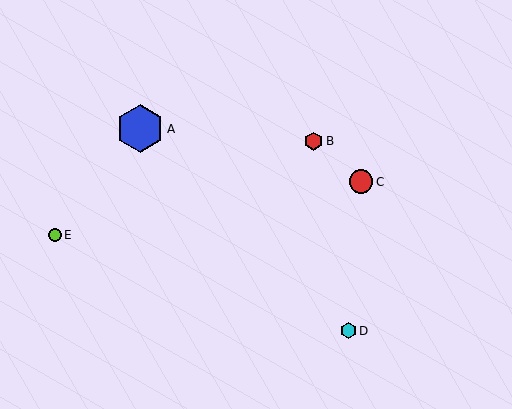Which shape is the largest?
The blue hexagon (labeled A) is the largest.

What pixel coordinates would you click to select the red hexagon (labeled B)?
Click at (314, 141) to select the red hexagon B.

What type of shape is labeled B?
Shape B is a red hexagon.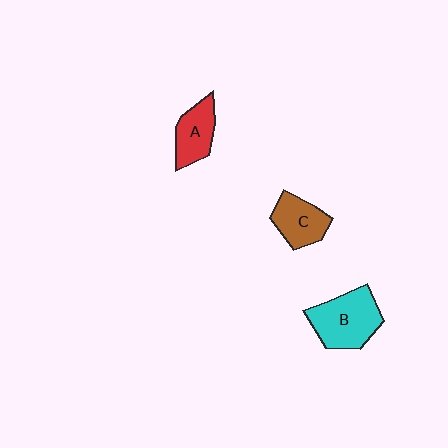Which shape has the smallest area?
Shape A (red).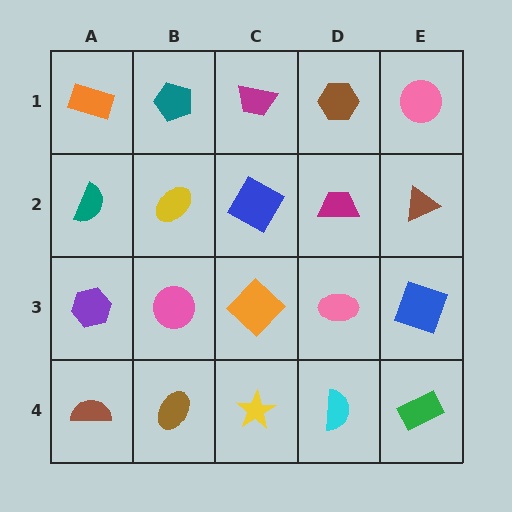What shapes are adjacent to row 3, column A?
A teal semicircle (row 2, column A), a brown semicircle (row 4, column A), a pink circle (row 3, column B).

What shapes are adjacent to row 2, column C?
A magenta trapezoid (row 1, column C), an orange diamond (row 3, column C), a yellow ellipse (row 2, column B), a magenta trapezoid (row 2, column D).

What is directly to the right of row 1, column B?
A magenta trapezoid.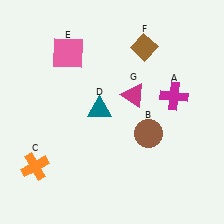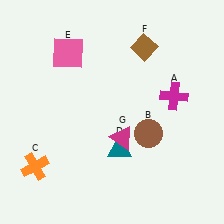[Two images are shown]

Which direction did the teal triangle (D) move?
The teal triangle (D) moved down.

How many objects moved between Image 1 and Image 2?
2 objects moved between the two images.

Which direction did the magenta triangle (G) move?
The magenta triangle (G) moved down.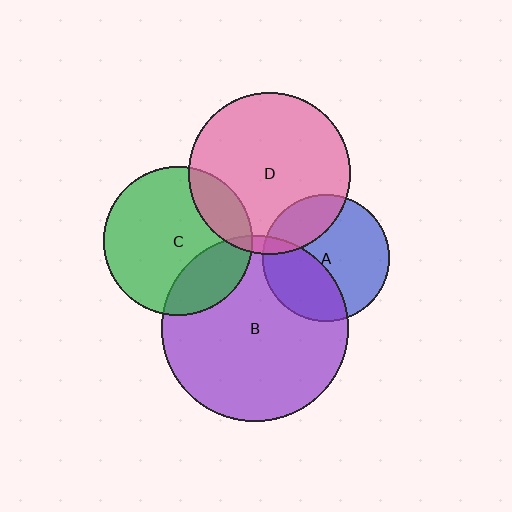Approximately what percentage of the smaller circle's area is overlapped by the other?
Approximately 25%.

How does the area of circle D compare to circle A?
Approximately 1.6 times.